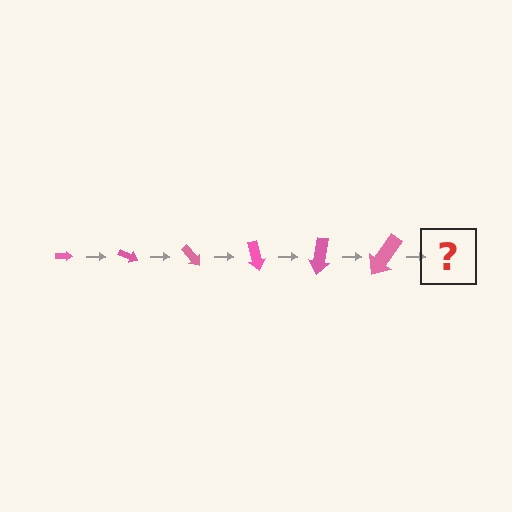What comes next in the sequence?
The next element should be an arrow, larger than the previous one and rotated 150 degrees from the start.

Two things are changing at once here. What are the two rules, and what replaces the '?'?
The two rules are that the arrow grows larger each step and it rotates 25 degrees each step. The '?' should be an arrow, larger than the previous one and rotated 150 degrees from the start.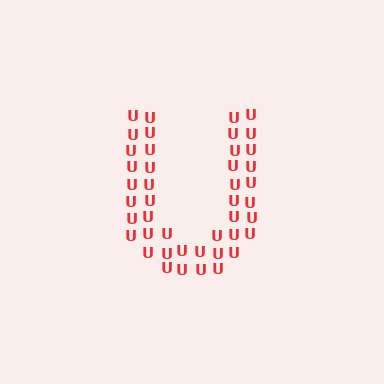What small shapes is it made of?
It is made of small letter U's.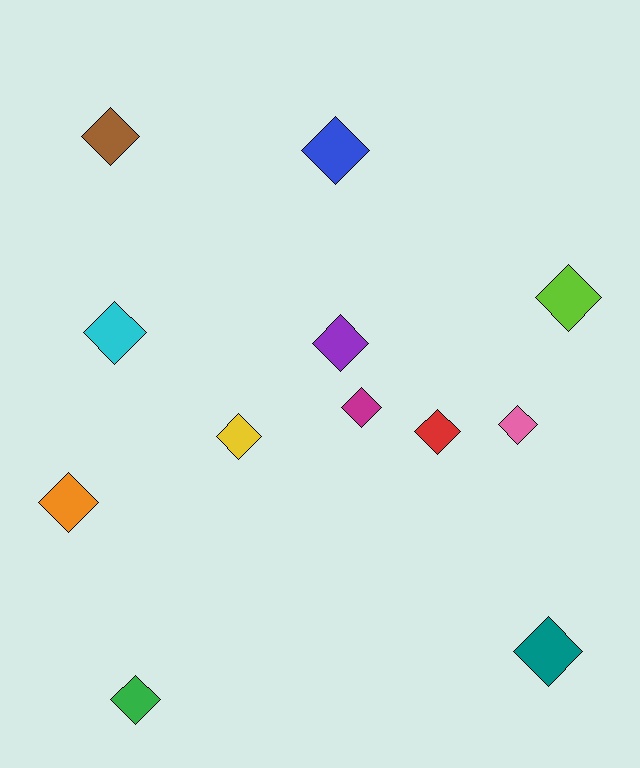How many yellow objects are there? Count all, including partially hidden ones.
There is 1 yellow object.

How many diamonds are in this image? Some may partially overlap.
There are 12 diamonds.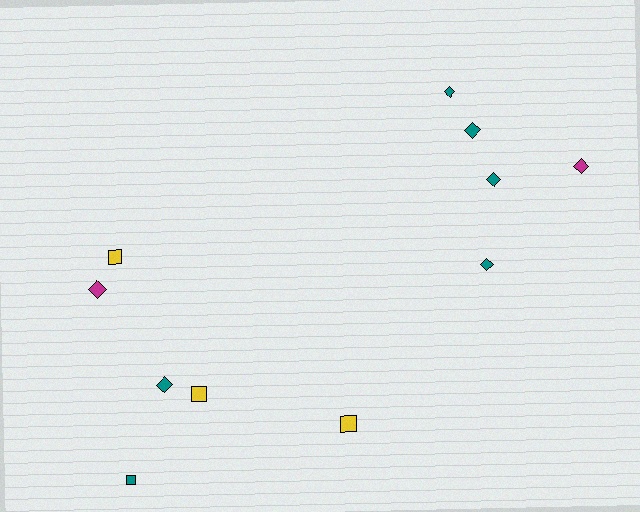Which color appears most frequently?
Teal, with 6 objects.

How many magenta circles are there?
There are no magenta circles.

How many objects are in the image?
There are 11 objects.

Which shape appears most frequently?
Diamond, with 7 objects.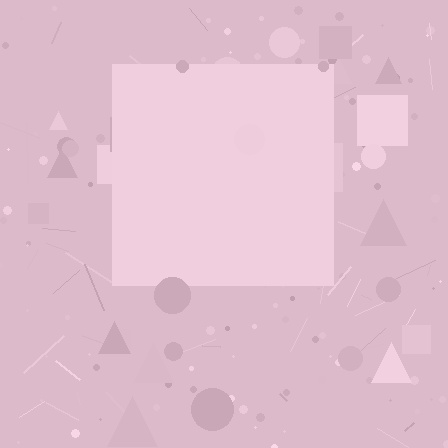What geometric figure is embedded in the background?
A square is embedded in the background.